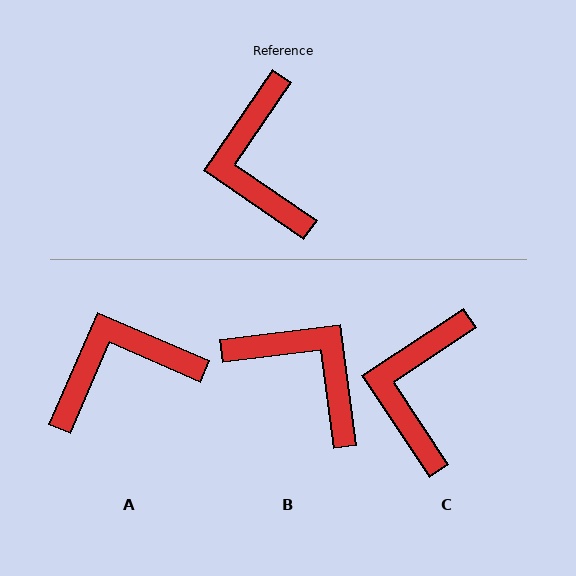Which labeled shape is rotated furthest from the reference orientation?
B, about 138 degrees away.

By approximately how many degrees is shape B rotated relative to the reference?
Approximately 138 degrees clockwise.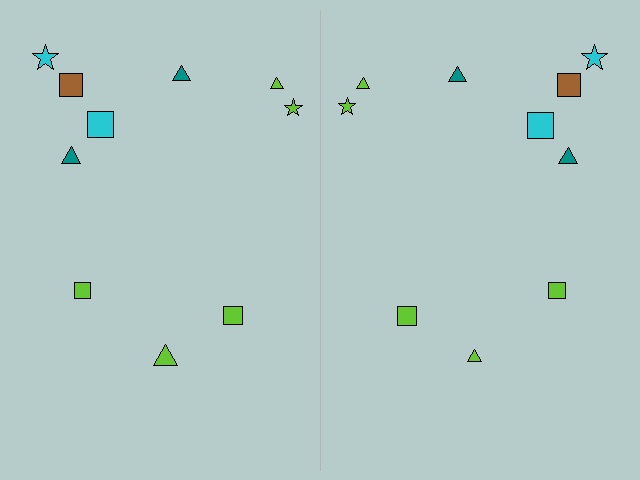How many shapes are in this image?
There are 20 shapes in this image.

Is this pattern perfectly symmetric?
No, the pattern is not perfectly symmetric. The lime triangle on the right side has a different size than its mirror counterpart.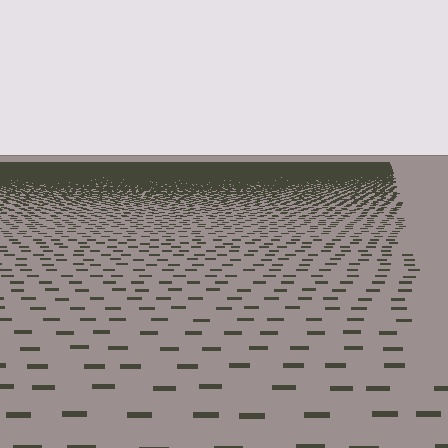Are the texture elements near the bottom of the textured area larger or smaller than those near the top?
Larger. Near the bottom, elements are closer to the viewer and appear at a bigger on-screen size.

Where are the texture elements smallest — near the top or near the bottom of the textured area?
Near the top.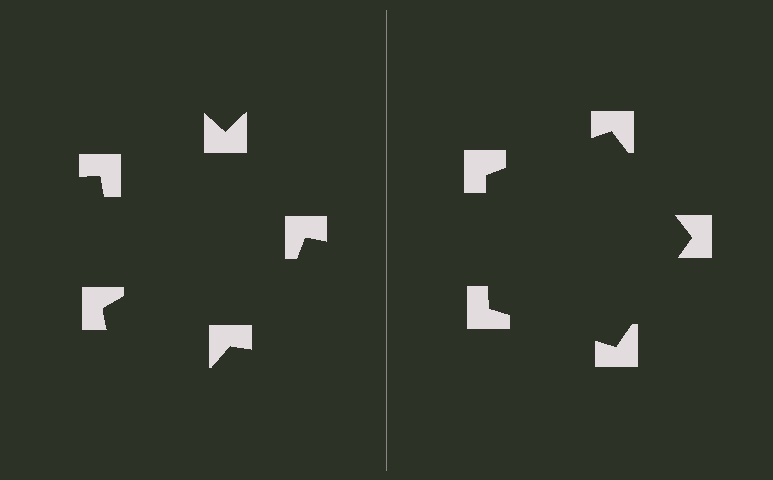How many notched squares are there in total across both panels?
10 — 5 on each side.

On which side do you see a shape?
An illusory pentagon appears on the right side. On the left side the wedge cuts are rotated, so no coherent shape forms.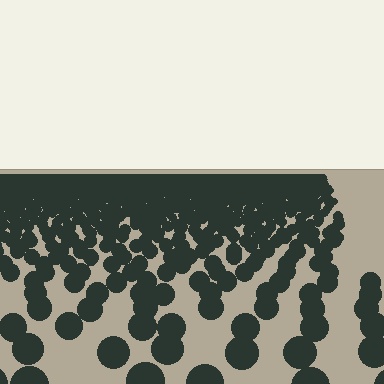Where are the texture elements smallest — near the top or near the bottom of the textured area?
Near the top.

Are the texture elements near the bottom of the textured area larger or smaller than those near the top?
Larger. Near the bottom, elements are closer to the viewer and appear at a bigger on-screen size.